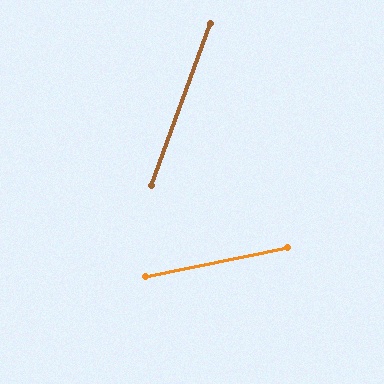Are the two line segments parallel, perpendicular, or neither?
Neither parallel nor perpendicular — they differ by about 58°.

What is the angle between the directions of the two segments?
Approximately 58 degrees.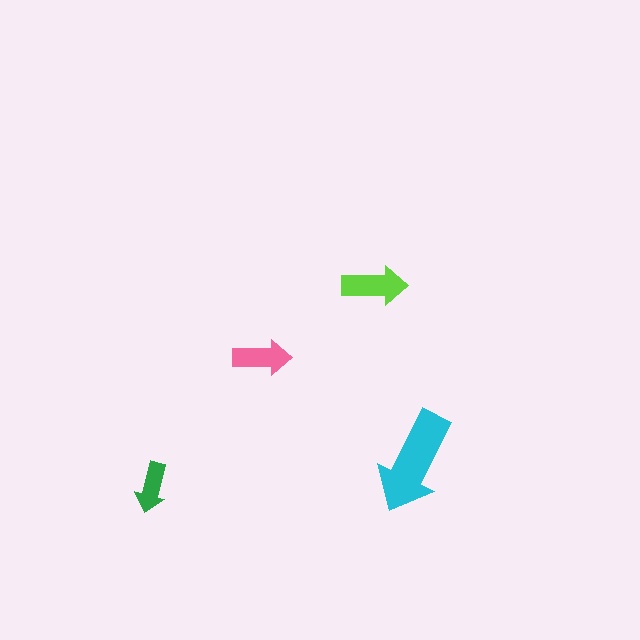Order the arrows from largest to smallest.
the cyan one, the lime one, the pink one, the green one.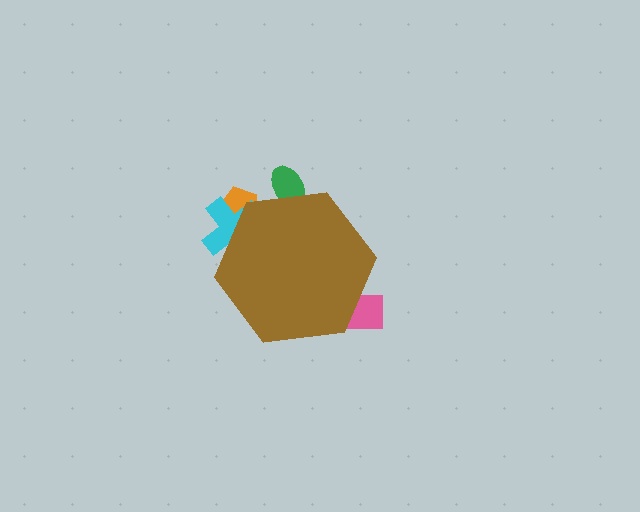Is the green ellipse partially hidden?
Yes, the green ellipse is partially hidden behind the brown hexagon.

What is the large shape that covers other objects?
A brown hexagon.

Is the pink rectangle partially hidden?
Yes, the pink rectangle is partially hidden behind the brown hexagon.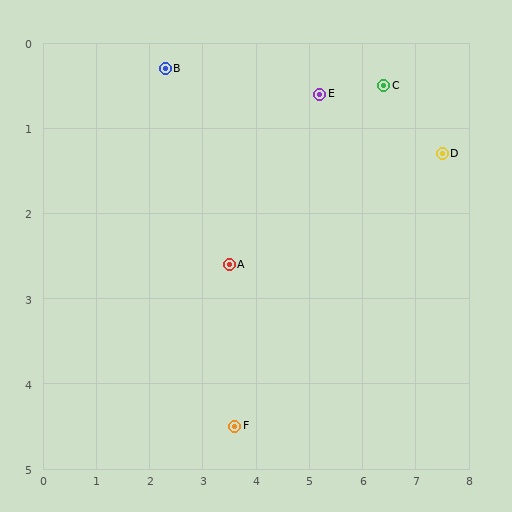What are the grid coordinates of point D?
Point D is at approximately (7.5, 1.3).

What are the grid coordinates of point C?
Point C is at approximately (6.4, 0.5).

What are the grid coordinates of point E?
Point E is at approximately (5.2, 0.6).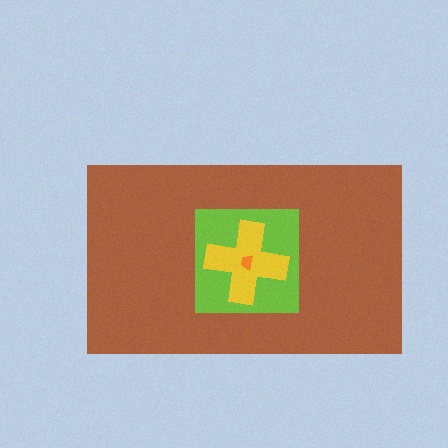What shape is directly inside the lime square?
The yellow cross.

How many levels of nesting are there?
4.